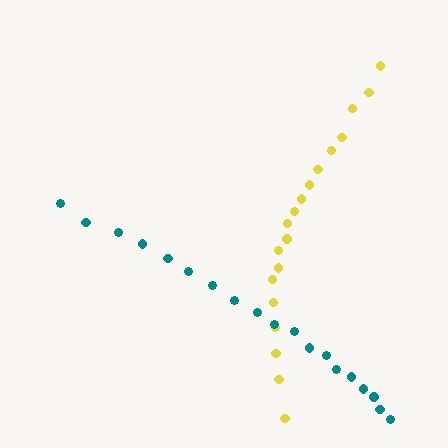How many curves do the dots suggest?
There are 2 distinct paths.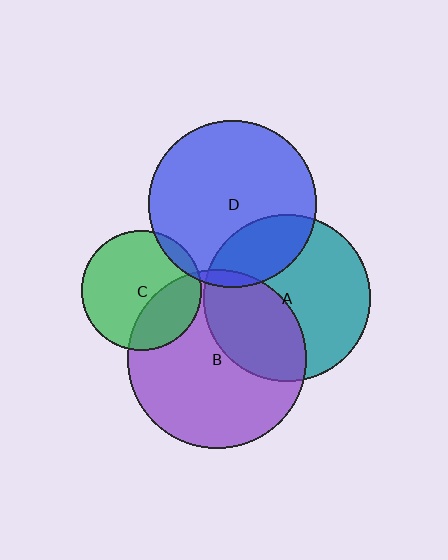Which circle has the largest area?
Circle B (purple).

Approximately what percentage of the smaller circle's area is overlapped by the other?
Approximately 10%.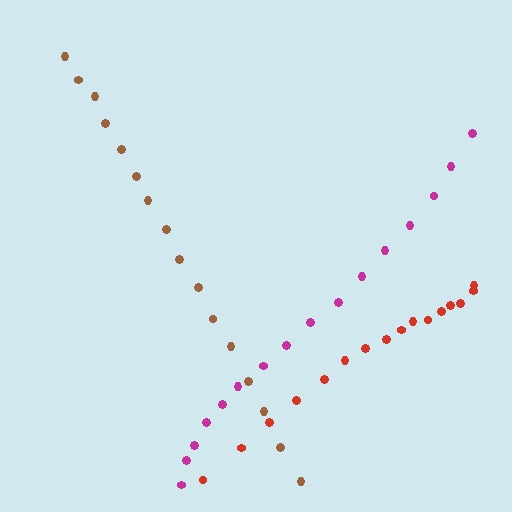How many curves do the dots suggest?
There are 3 distinct paths.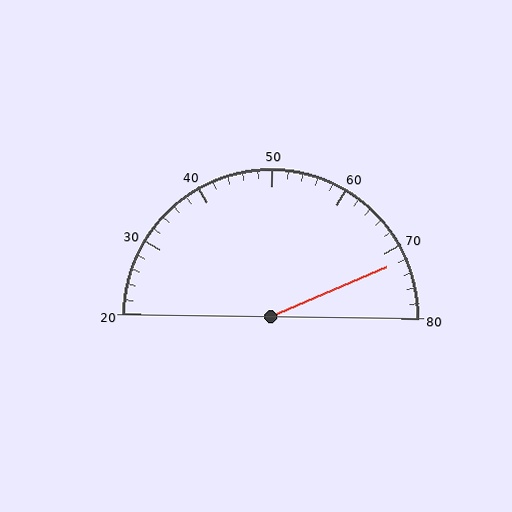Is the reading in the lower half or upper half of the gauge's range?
The reading is in the upper half of the range (20 to 80).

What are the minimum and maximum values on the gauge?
The gauge ranges from 20 to 80.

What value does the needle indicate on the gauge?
The needle indicates approximately 72.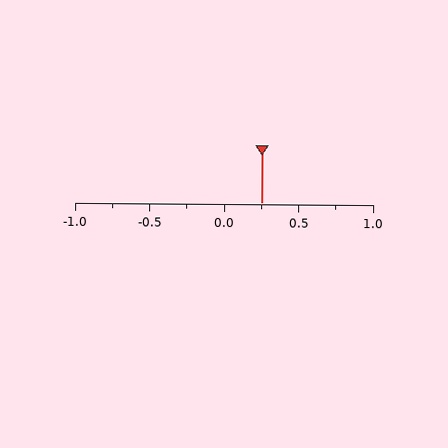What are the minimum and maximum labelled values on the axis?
The axis runs from -1.0 to 1.0.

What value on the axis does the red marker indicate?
The marker indicates approximately 0.25.